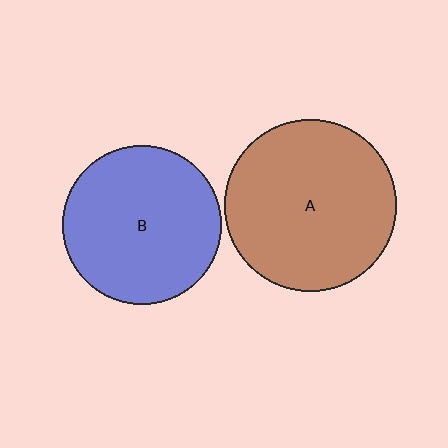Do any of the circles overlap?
No, none of the circles overlap.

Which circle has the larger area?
Circle A (brown).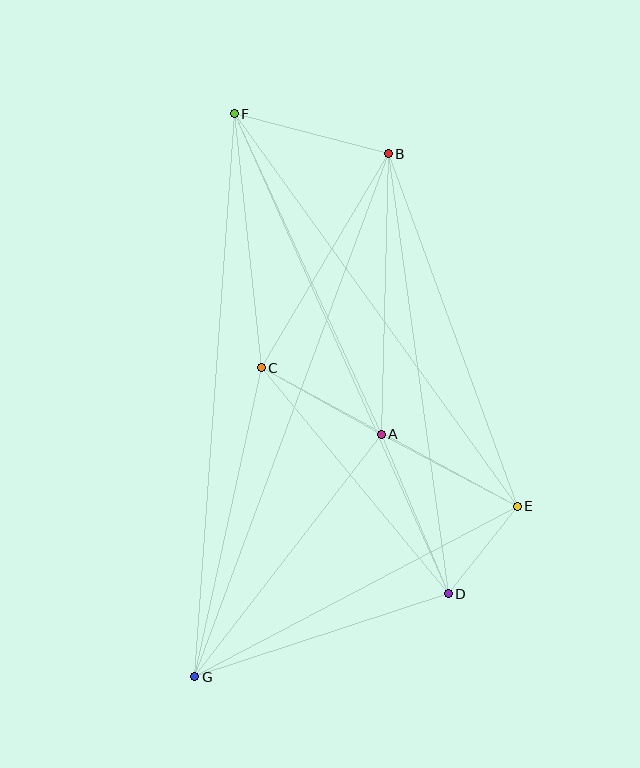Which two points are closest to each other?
Points D and E are closest to each other.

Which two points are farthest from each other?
Points F and G are farthest from each other.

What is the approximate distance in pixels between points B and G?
The distance between B and G is approximately 558 pixels.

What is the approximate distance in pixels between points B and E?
The distance between B and E is approximately 375 pixels.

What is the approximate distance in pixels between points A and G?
The distance between A and G is approximately 306 pixels.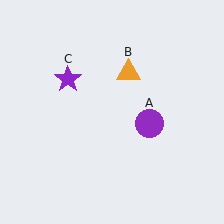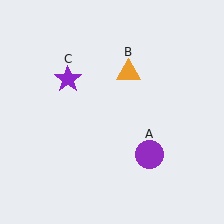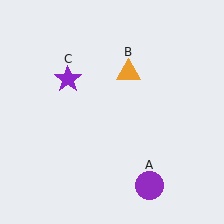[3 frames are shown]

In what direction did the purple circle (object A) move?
The purple circle (object A) moved down.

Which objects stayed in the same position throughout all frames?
Orange triangle (object B) and purple star (object C) remained stationary.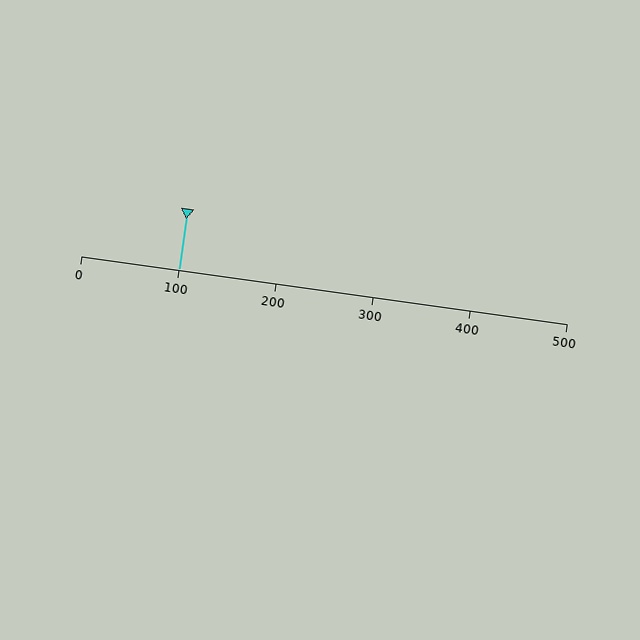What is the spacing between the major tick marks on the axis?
The major ticks are spaced 100 apart.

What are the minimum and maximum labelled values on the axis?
The axis runs from 0 to 500.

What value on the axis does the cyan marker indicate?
The marker indicates approximately 100.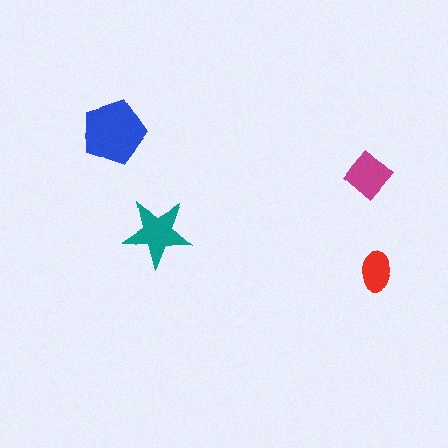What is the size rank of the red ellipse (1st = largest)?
4th.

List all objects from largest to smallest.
The blue pentagon, the teal star, the magenta diamond, the red ellipse.